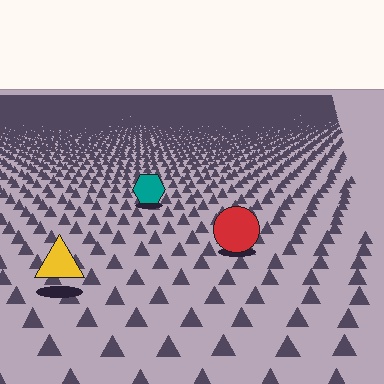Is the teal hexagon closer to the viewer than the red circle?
No. The red circle is closer — you can tell from the texture gradient: the ground texture is coarser near it.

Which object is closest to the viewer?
The yellow triangle is closest. The texture marks near it are larger and more spread out.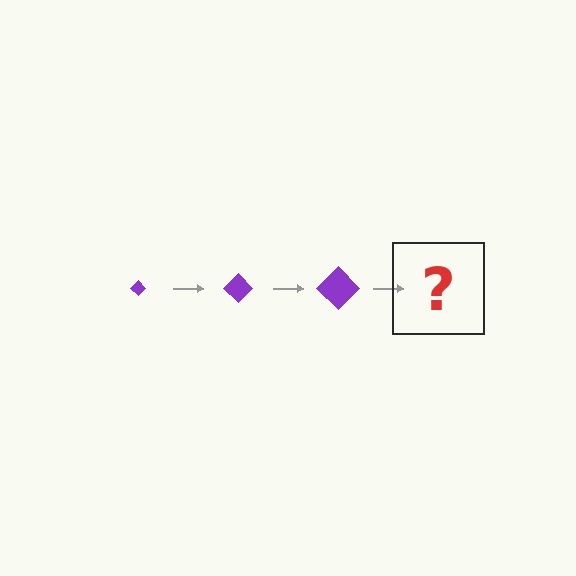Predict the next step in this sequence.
The next step is a purple diamond, larger than the previous one.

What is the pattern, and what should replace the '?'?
The pattern is that the diamond gets progressively larger each step. The '?' should be a purple diamond, larger than the previous one.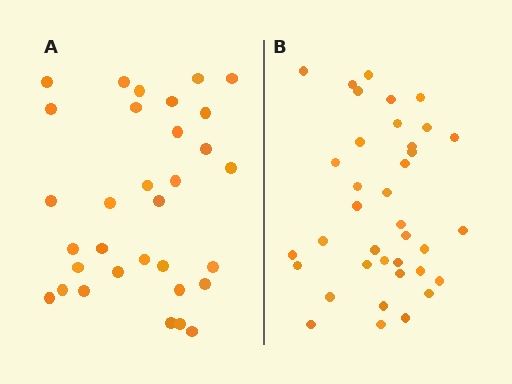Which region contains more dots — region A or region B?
Region B (the right region) has more dots.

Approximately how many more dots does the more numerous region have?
Region B has about 5 more dots than region A.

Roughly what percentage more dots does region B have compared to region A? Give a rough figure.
About 15% more.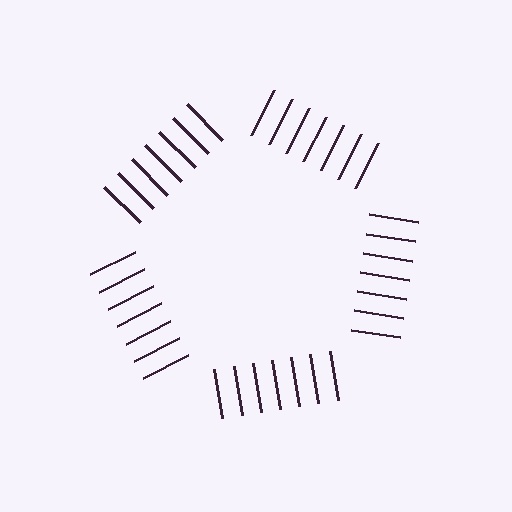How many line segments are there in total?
35 — 7 along each of the 5 edges.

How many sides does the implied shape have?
5 sides — the line-ends trace a pentagon.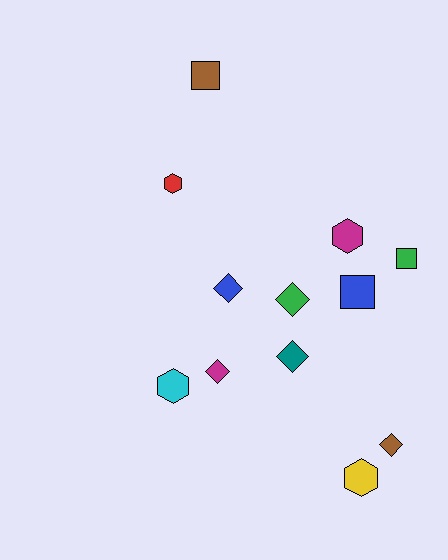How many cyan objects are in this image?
There is 1 cyan object.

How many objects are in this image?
There are 12 objects.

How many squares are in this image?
There are 3 squares.